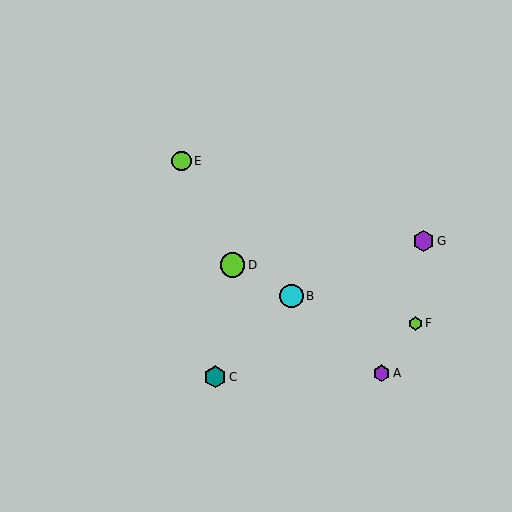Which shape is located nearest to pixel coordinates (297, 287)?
The cyan circle (labeled B) at (291, 296) is nearest to that location.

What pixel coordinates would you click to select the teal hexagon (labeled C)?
Click at (215, 377) to select the teal hexagon C.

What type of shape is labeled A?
Shape A is a purple hexagon.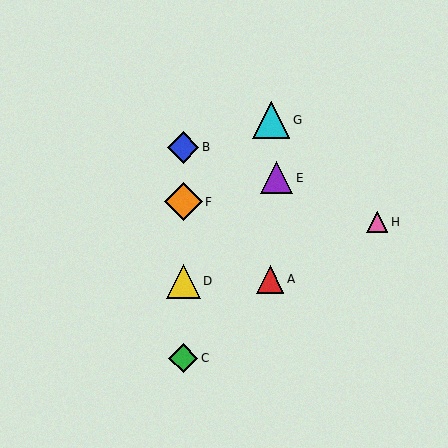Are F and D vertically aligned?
Yes, both are at x≈183.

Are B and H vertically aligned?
No, B is at x≈183 and H is at x≈377.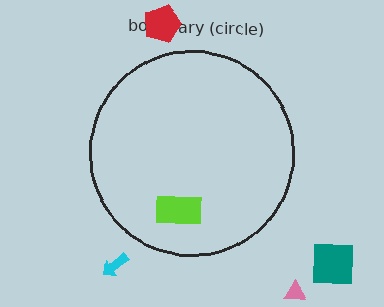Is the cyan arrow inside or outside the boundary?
Outside.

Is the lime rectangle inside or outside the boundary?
Inside.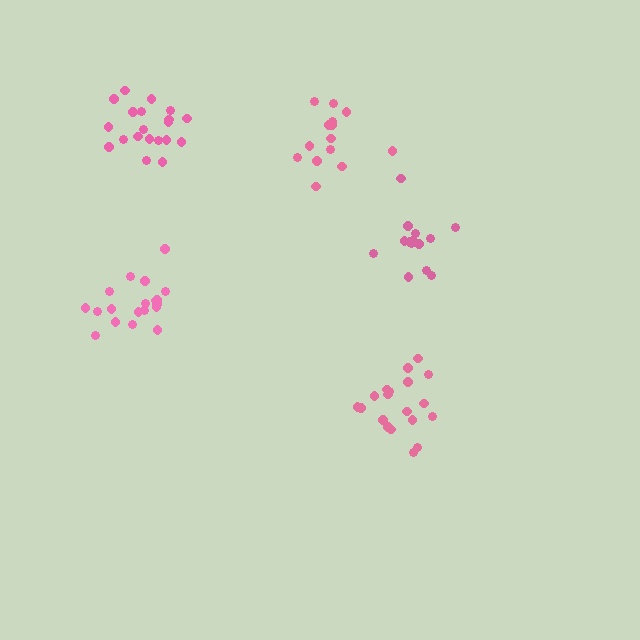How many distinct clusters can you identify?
There are 5 distinct clusters.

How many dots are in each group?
Group 1: 19 dots, Group 2: 14 dots, Group 3: 20 dots, Group 4: 19 dots, Group 5: 14 dots (86 total).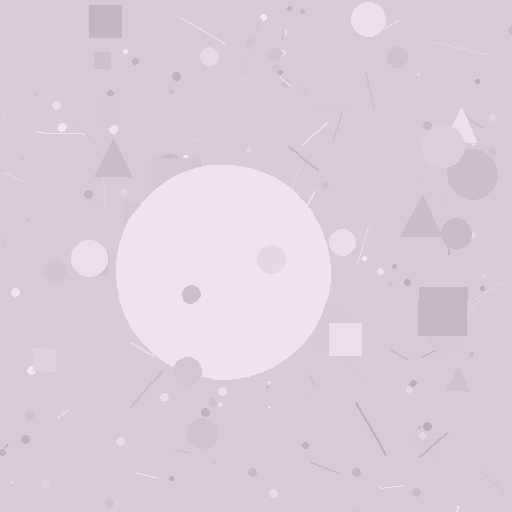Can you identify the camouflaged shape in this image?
The camouflaged shape is a circle.